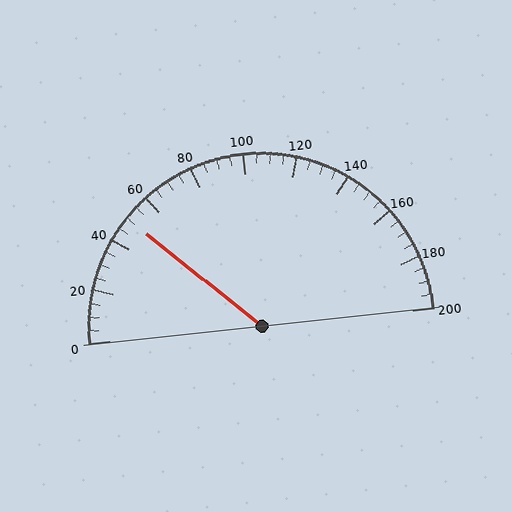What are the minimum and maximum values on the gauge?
The gauge ranges from 0 to 200.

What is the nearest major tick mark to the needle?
The nearest major tick mark is 40.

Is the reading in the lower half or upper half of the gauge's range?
The reading is in the lower half of the range (0 to 200).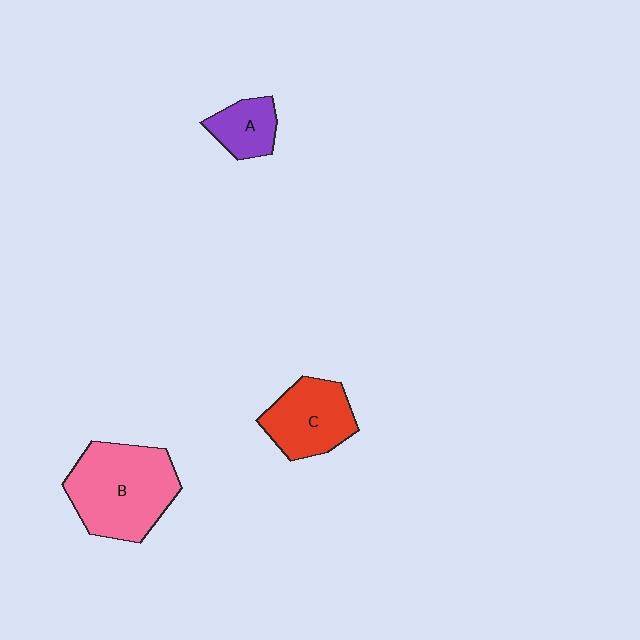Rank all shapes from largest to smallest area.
From largest to smallest: B (pink), C (red), A (purple).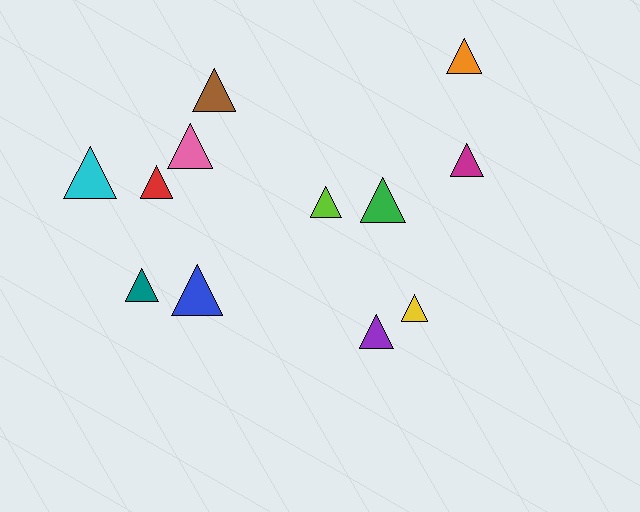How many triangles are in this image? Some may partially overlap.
There are 12 triangles.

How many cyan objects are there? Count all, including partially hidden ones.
There is 1 cyan object.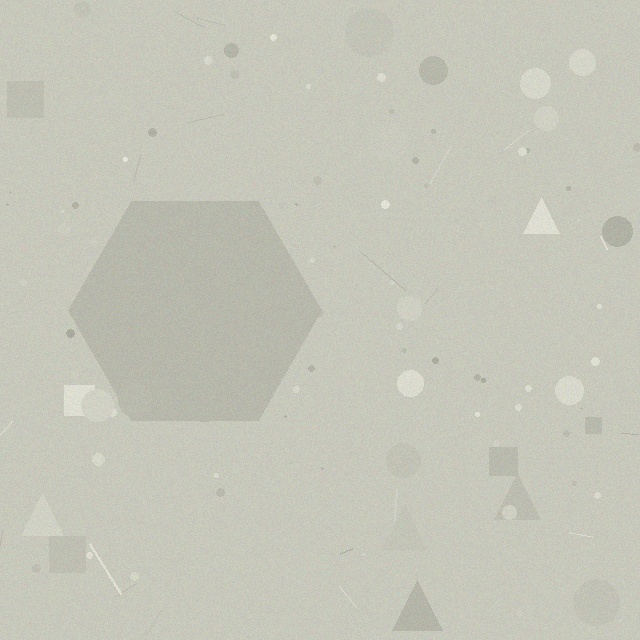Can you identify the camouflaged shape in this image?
The camouflaged shape is a hexagon.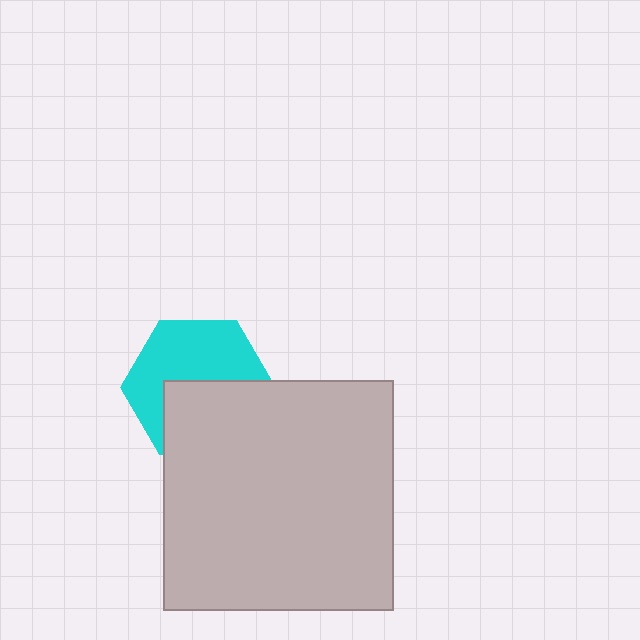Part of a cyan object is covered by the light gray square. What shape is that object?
It is a hexagon.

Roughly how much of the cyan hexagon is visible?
About half of it is visible (roughly 55%).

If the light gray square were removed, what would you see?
You would see the complete cyan hexagon.